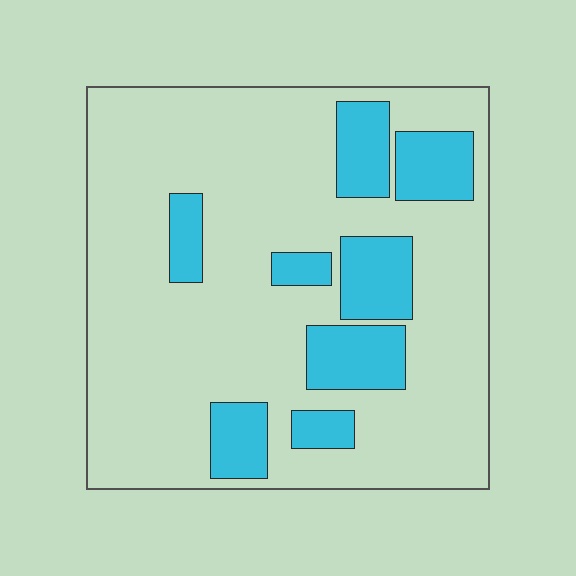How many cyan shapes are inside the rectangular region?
8.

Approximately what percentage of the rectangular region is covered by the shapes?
Approximately 20%.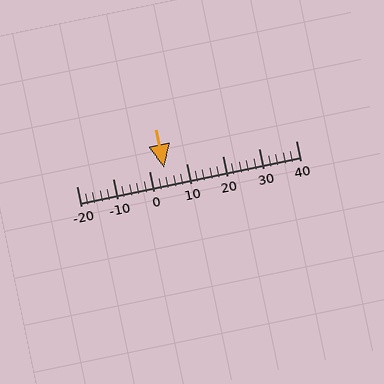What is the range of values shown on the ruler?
The ruler shows values from -20 to 40.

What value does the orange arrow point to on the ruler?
The orange arrow points to approximately 4.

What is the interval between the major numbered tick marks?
The major tick marks are spaced 10 units apart.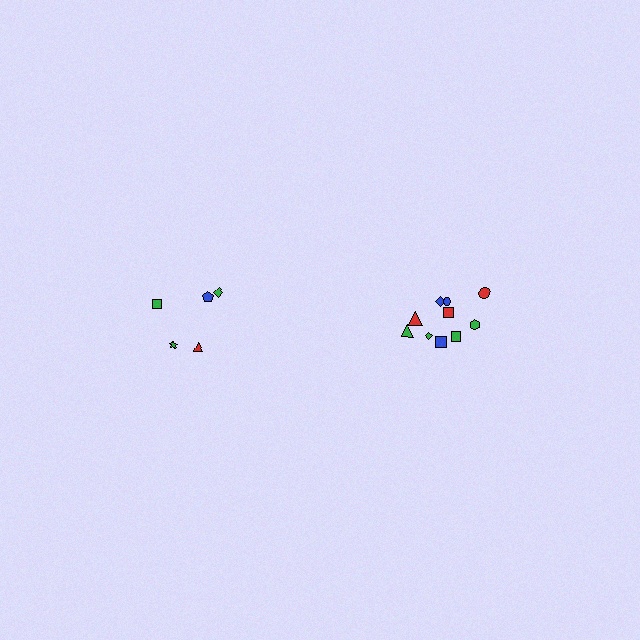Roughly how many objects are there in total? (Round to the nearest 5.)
Roughly 15 objects in total.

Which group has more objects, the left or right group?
The right group.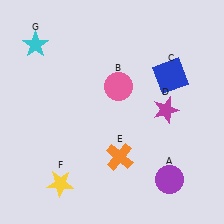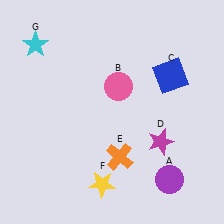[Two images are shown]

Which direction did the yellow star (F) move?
The yellow star (F) moved right.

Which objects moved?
The objects that moved are: the magenta star (D), the yellow star (F).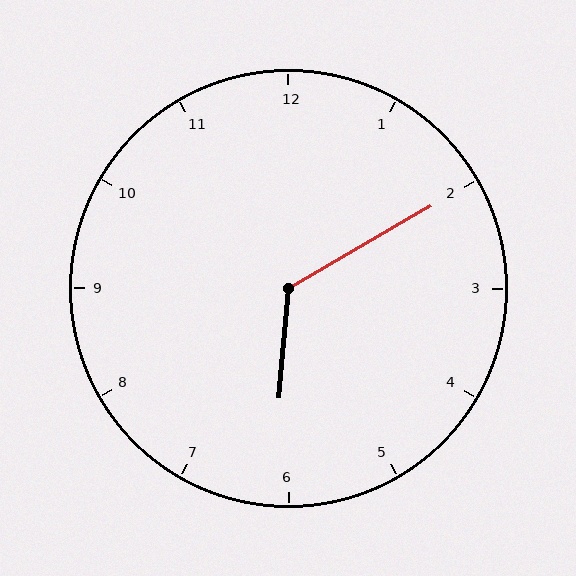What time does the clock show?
6:10.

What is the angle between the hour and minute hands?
Approximately 125 degrees.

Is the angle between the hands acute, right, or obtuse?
It is obtuse.